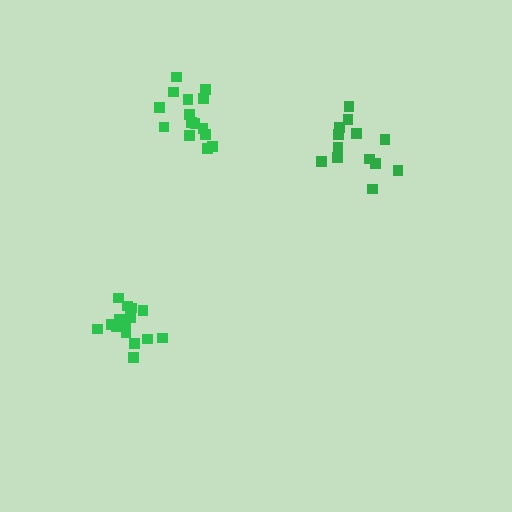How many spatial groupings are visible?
There are 3 spatial groupings.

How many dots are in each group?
Group 1: 16 dots, Group 2: 13 dots, Group 3: 15 dots (44 total).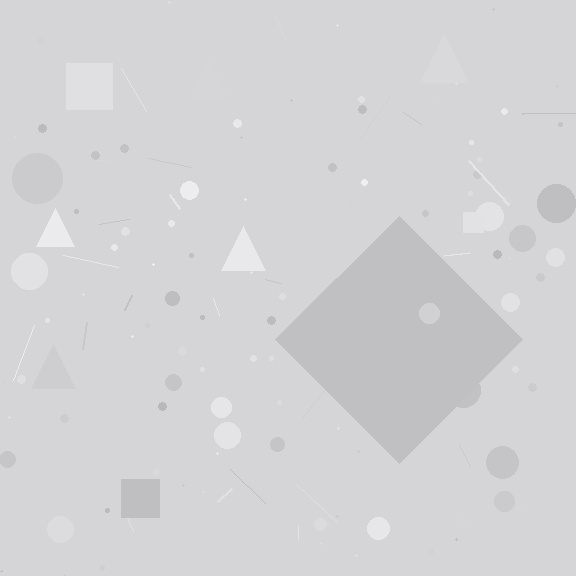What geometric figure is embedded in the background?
A diamond is embedded in the background.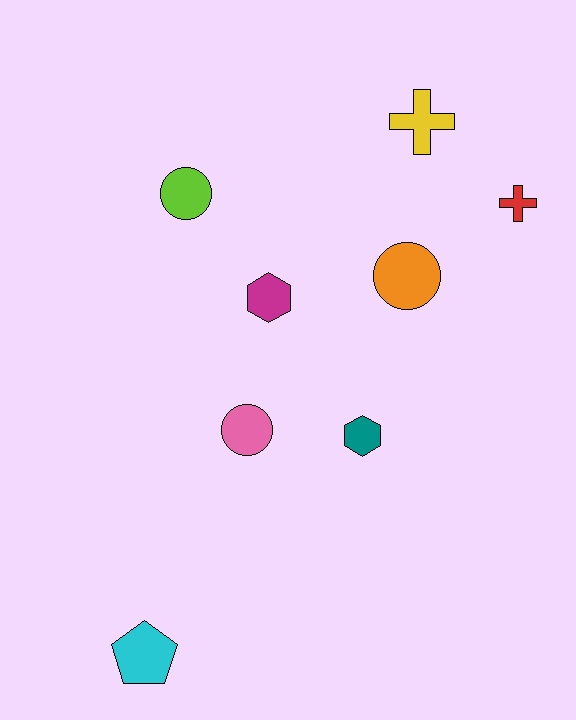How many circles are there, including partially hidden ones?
There are 3 circles.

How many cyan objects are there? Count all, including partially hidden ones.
There is 1 cyan object.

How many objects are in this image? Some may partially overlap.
There are 8 objects.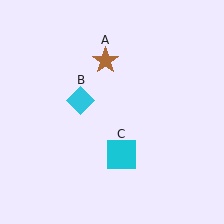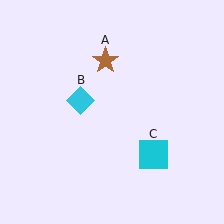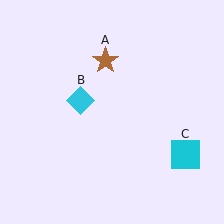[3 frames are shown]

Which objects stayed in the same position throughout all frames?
Brown star (object A) and cyan diamond (object B) remained stationary.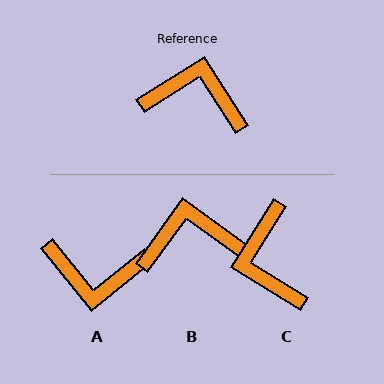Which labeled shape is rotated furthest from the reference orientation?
A, about 173 degrees away.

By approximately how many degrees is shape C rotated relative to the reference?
Approximately 116 degrees counter-clockwise.